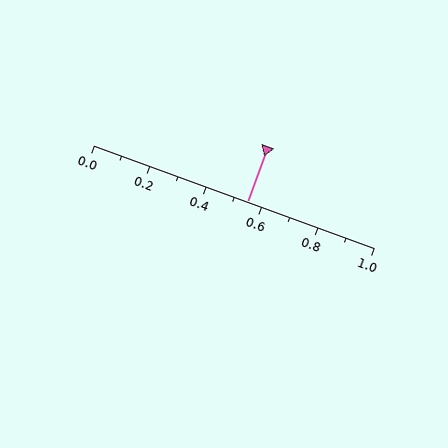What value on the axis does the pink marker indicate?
The marker indicates approximately 0.55.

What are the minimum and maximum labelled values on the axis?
The axis runs from 0.0 to 1.0.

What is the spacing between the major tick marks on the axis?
The major ticks are spaced 0.2 apart.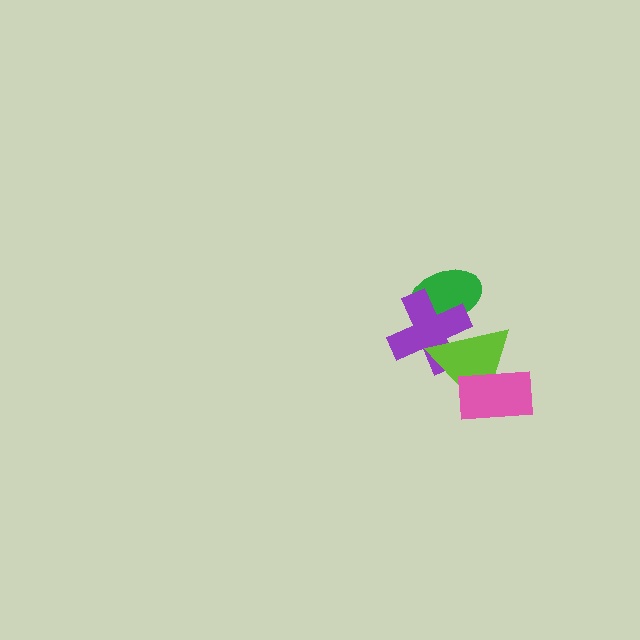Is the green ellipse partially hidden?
Yes, it is partially covered by another shape.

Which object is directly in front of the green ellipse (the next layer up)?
The purple cross is directly in front of the green ellipse.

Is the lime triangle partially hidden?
Yes, it is partially covered by another shape.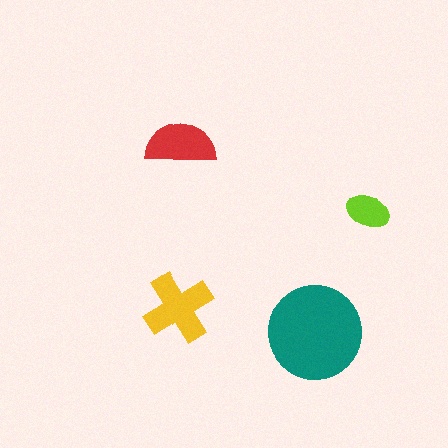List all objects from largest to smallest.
The teal circle, the yellow cross, the red semicircle, the lime ellipse.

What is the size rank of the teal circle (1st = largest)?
1st.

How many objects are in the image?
There are 4 objects in the image.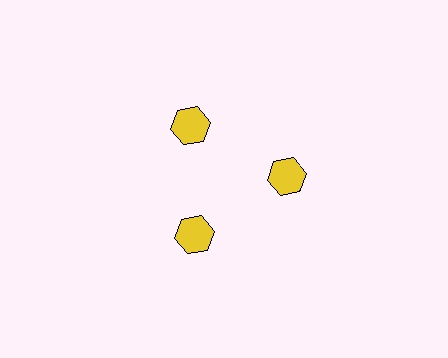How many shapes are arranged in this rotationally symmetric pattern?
There are 3 shapes, arranged in 3 groups of 1.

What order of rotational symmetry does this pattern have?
This pattern has 3-fold rotational symmetry.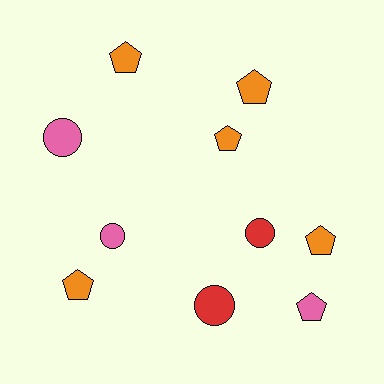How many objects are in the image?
There are 10 objects.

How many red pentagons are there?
There are no red pentagons.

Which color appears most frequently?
Orange, with 5 objects.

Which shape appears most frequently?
Pentagon, with 6 objects.